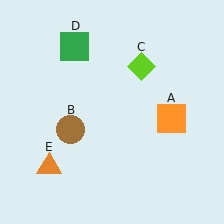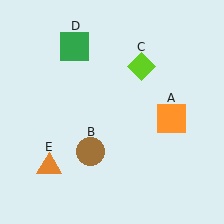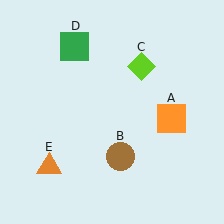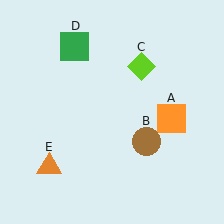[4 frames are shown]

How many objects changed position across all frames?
1 object changed position: brown circle (object B).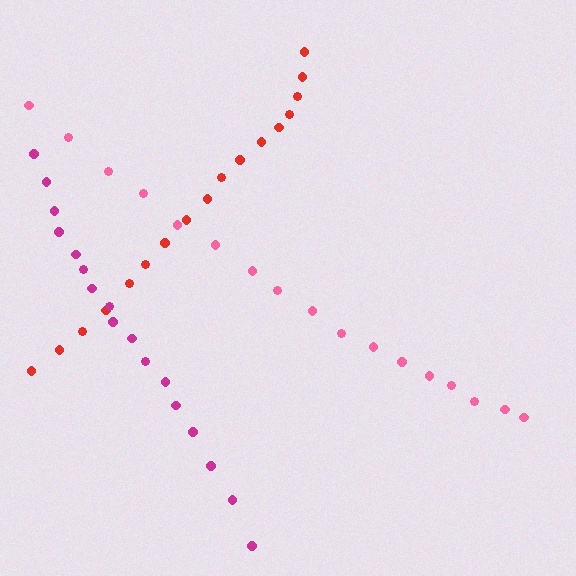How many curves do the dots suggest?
There are 3 distinct paths.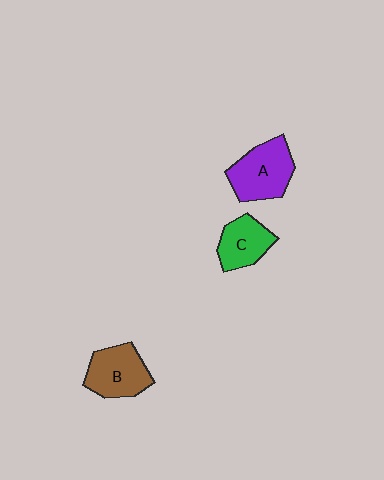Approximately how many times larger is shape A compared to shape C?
Approximately 1.4 times.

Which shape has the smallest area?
Shape C (green).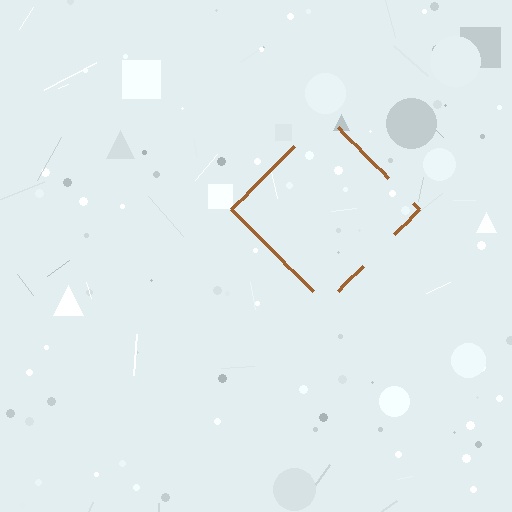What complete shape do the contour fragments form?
The contour fragments form a diamond.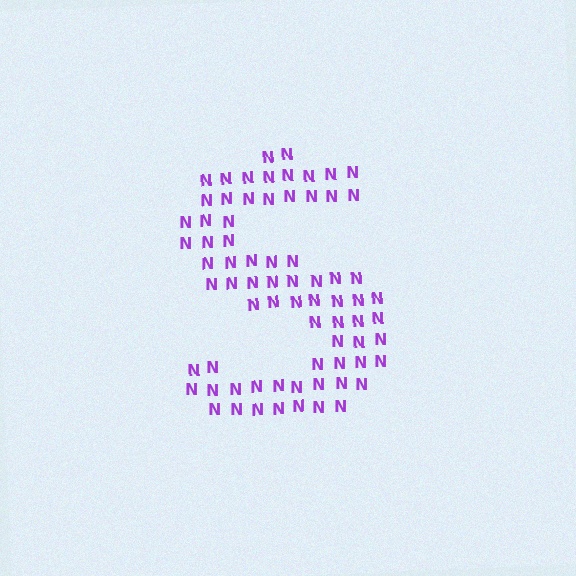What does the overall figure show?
The overall figure shows the letter S.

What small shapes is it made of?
It is made of small letter N's.